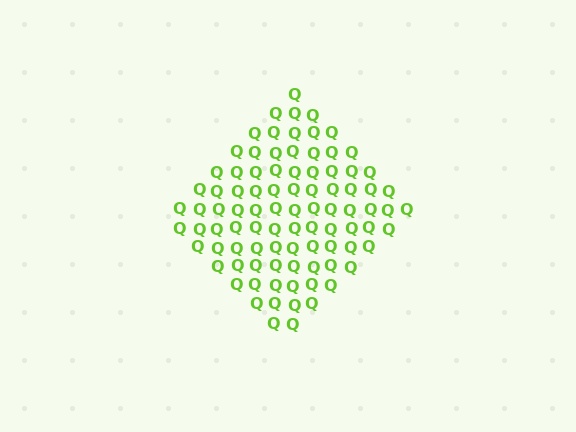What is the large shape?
The large shape is a diamond.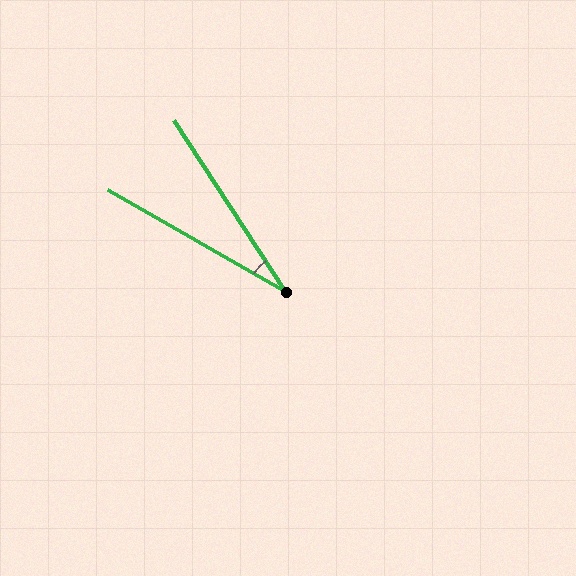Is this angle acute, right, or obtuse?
It is acute.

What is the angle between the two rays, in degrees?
Approximately 27 degrees.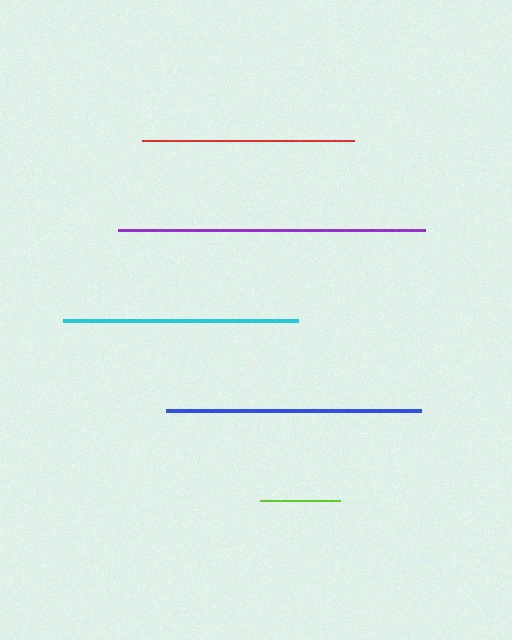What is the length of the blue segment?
The blue segment is approximately 255 pixels long.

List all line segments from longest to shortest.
From longest to shortest: purple, blue, cyan, red, lime.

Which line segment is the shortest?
The lime line is the shortest at approximately 80 pixels.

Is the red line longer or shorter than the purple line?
The purple line is longer than the red line.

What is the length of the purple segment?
The purple segment is approximately 307 pixels long.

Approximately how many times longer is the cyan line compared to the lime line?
The cyan line is approximately 2.9 times the length of the lime line.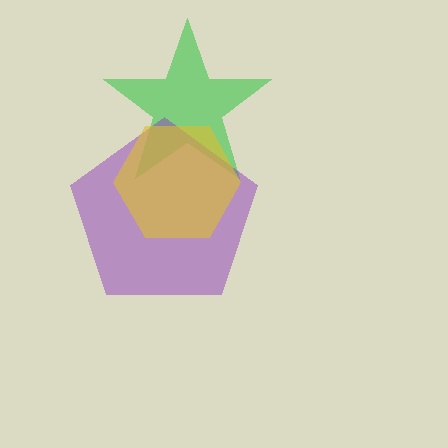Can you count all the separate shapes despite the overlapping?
Yes, there are 3 separate shapes.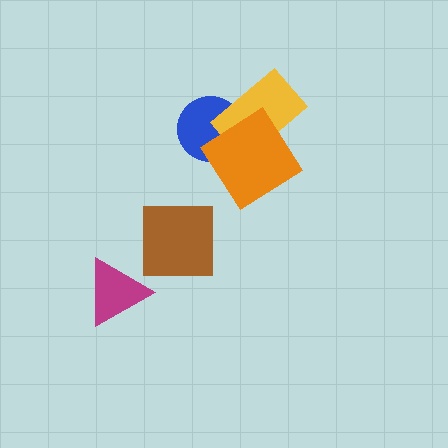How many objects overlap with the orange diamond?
2 objects overlap with the orange diamond.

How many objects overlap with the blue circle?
2 objects overlap with the blue circle.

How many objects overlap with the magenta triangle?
0 objects overlap with the magenta triangle.